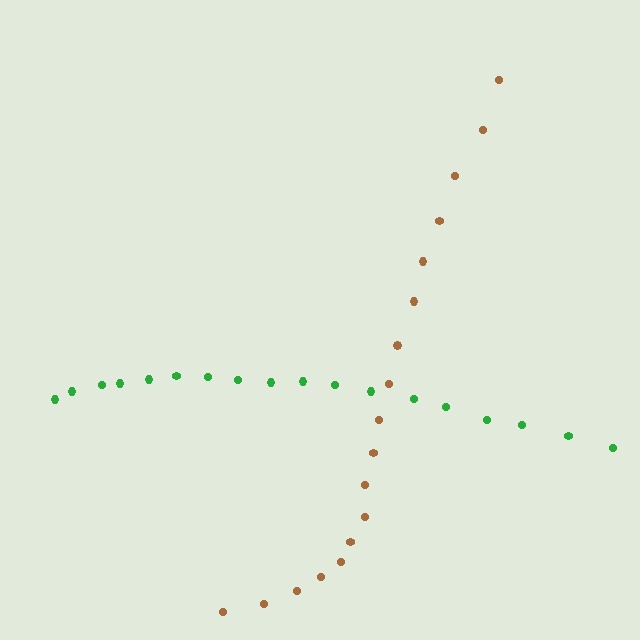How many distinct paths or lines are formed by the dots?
There are 2 distinct paths.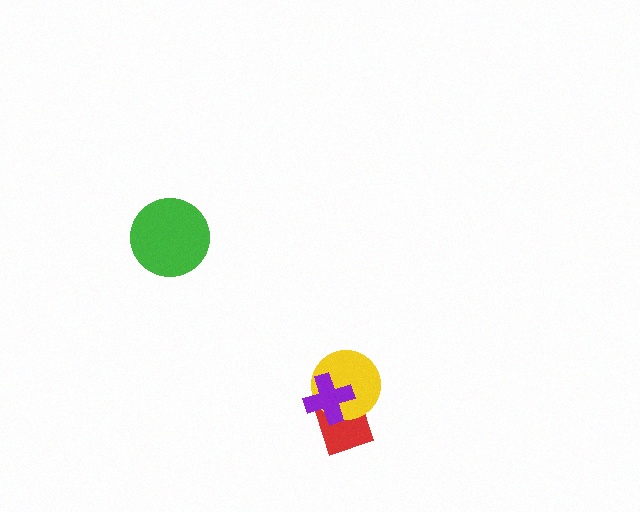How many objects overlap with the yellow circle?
2 objects overlap with the yellow circle.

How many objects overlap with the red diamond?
2 objects overlap with the red diamond.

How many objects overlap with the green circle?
0 objects overlap with the green circle.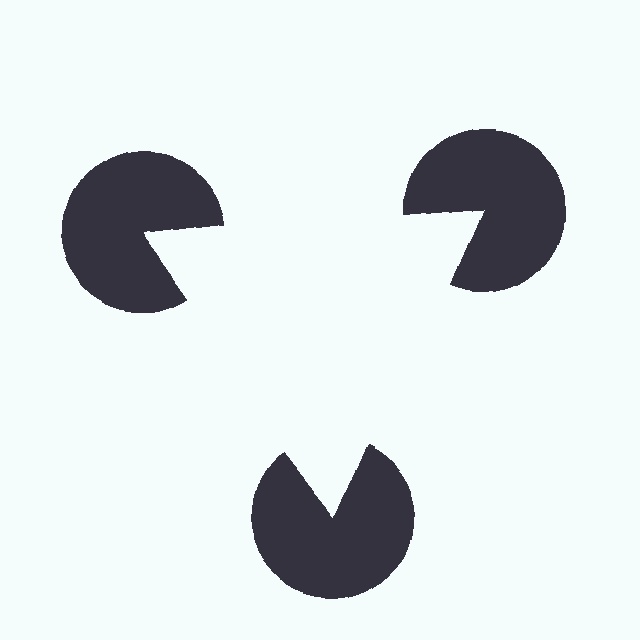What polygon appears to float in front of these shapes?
An illusory triangle — its edges are inferred from the aligned wedge cuts in the pac-man discs, not physically drawn.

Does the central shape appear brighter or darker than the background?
It typically appears slightly brighter than the background, even though no actual brightness change is drawn.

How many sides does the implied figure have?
3 sides.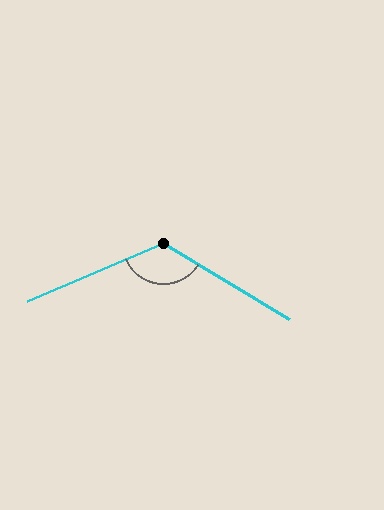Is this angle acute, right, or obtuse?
It is obtuse.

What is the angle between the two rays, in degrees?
Approximately 126 degrees.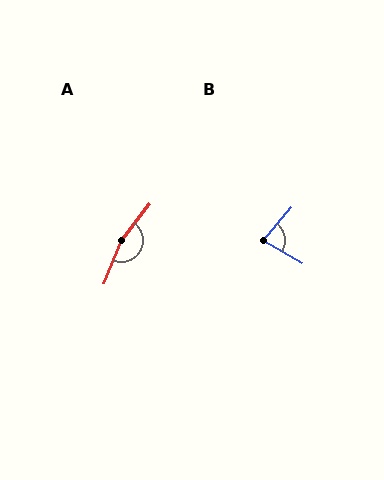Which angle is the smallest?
B, at approximately 80 degrees.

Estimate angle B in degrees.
Approximately 80 degrees.